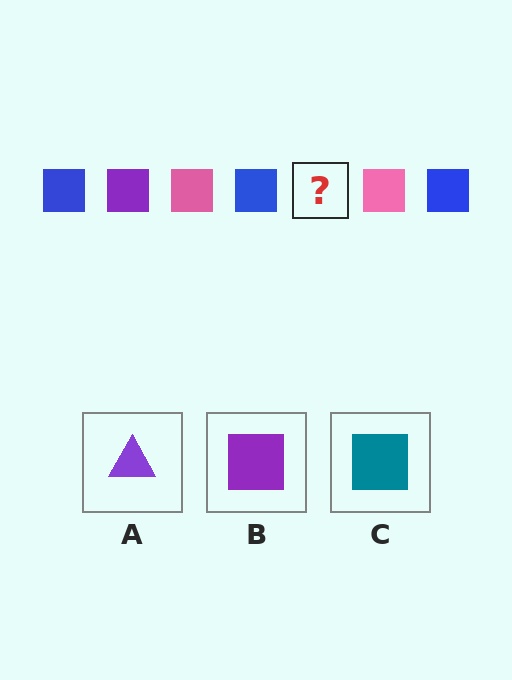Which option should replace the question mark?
Option B.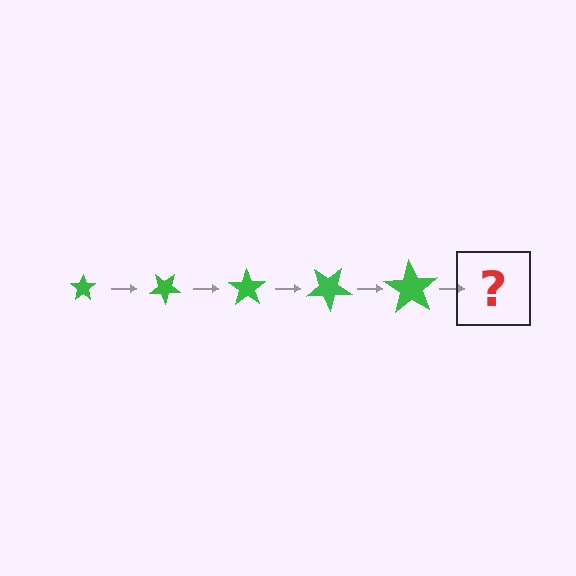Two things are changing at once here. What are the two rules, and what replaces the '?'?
The two rules are that the star grows larger each step and it rotates 35 degrees each step. The '?' should be a star, larger than the previous one and rotated 175 degrees from the start.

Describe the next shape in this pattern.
It should be a star, larger than the previous one and rotated 175 degrees from the start.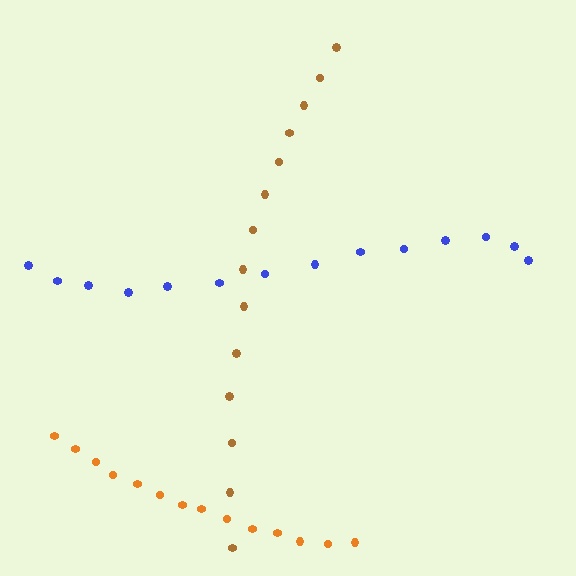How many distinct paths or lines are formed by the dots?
There are 3 distinct paths.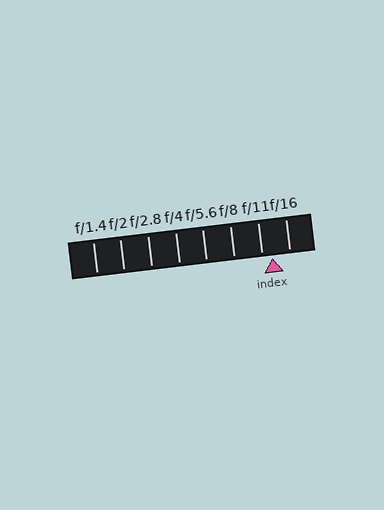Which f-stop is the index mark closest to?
The index mark is closest to f/11.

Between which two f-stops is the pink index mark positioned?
The index mark is between f/11 and f/16.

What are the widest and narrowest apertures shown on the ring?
The widest aperture shown is f/1.4 and the narrowest is f/16.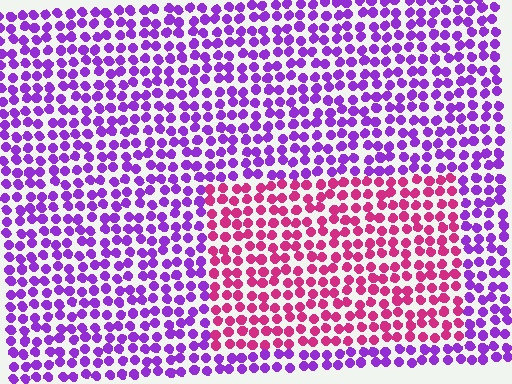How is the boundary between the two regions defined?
The boundary is defined purely by a slight shift in hue (about 51 degrees). Spacing, size, and orientation are identical on both sides.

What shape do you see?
I see a rectangle.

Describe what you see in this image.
The image is filled with small purple elements in a uniform arrangement. A rectangle-shaped region is visible where the elements are tinted to a slightly different hue, forming a subtle color boundary.